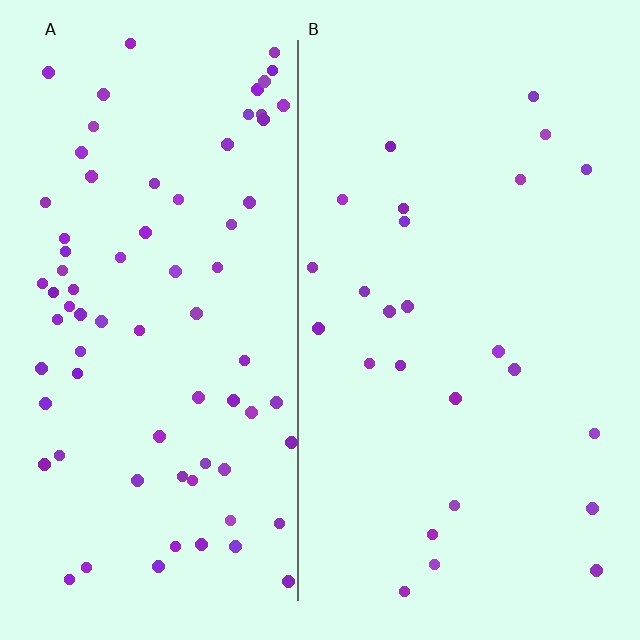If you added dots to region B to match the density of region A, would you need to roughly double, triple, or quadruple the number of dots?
Approximately triple.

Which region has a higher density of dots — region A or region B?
A (the left).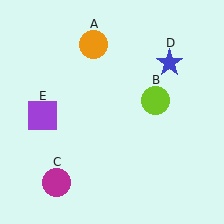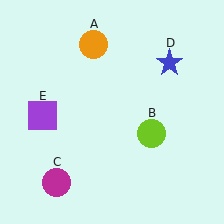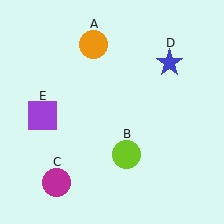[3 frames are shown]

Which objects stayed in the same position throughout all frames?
Orange circle (object A) and magenta circle (object C) and blue star (object D) and purple square (object E) remained stationary.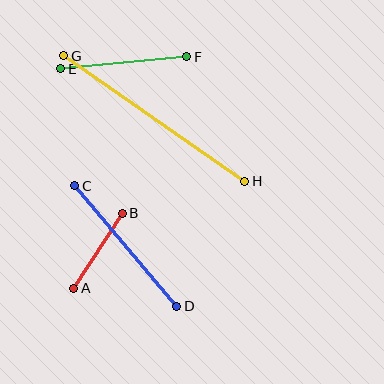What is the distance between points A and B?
The distance is approximately 89 pixels.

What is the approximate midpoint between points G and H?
The midpoint is at approximately (154, 118) pixels.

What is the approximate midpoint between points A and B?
The midpoint is at approximately (98, 251) pixels.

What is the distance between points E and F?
The distance is approximately 127 pixels.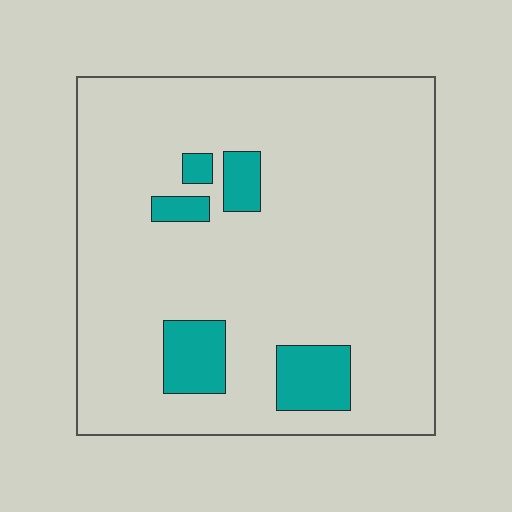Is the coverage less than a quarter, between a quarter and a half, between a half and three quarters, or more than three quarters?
Less than a quarter.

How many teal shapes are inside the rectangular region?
5.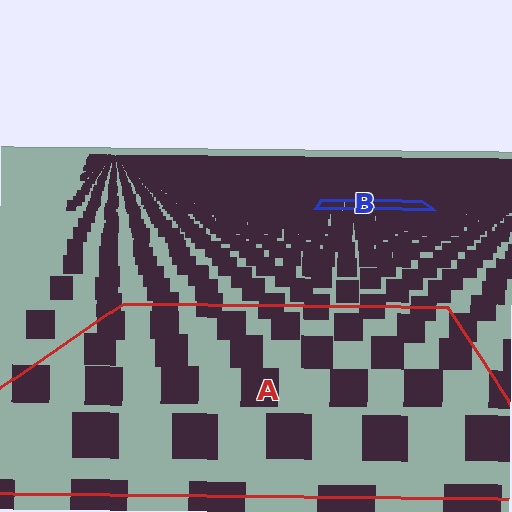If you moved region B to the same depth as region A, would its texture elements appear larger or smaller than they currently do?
They would appear larger. At a closer depth, the same texture elements are projected at a bigger on-screen size.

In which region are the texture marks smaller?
The texture marks are smaller in region B, because it is farther away.